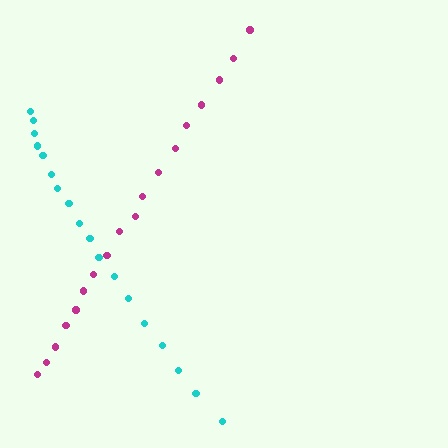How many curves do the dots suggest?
There are 2 distinct paths.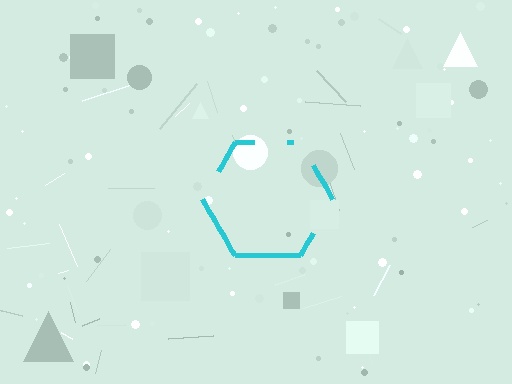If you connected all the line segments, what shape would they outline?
They would outline a hexagon.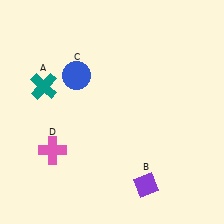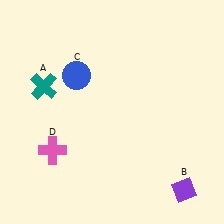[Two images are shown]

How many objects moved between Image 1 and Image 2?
1 object moved between the two images.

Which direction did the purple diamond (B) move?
The purple diamond (B) moved right.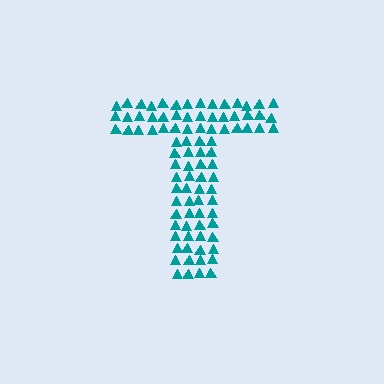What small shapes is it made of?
It is made of small triangles.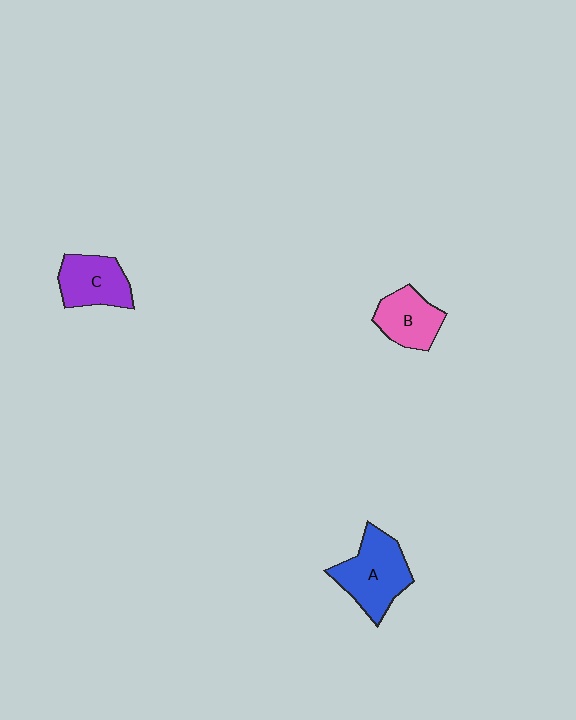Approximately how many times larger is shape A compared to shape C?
Approximately 1.3 times.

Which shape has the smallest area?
Shape B (pink).